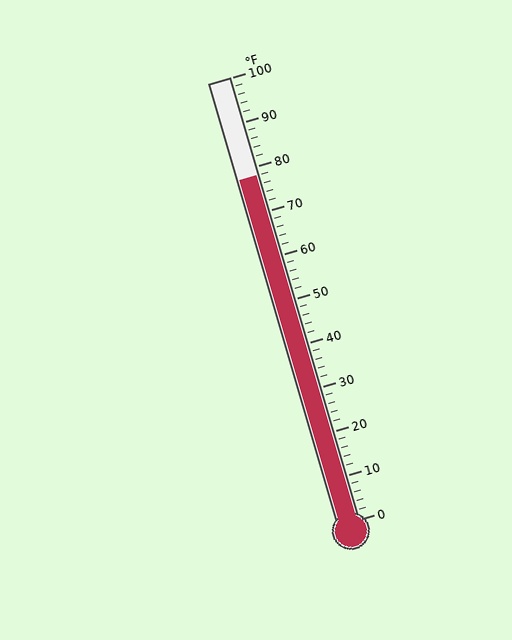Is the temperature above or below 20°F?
The temperature is above 20°F.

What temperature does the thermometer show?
The thermometer shows approximately 78°F.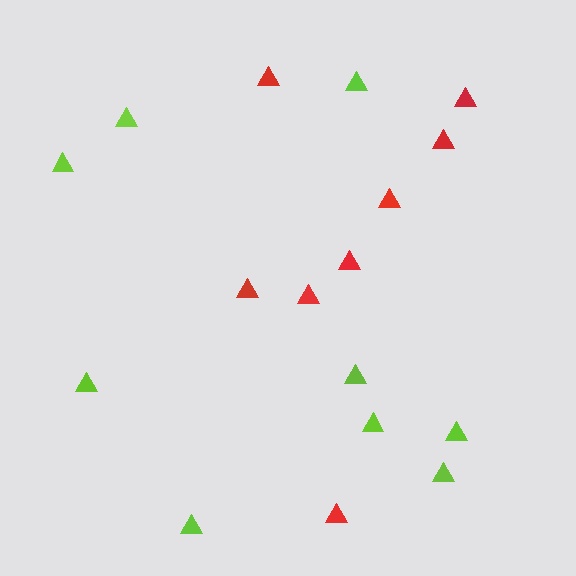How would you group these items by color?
There are 2 groups: one group of red triangles (8) and one group of lime triangles (9).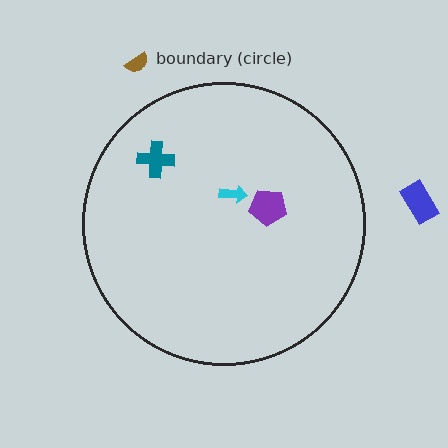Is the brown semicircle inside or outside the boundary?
Outside.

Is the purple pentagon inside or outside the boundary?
Inside.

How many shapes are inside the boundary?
3 inside, 2 outside.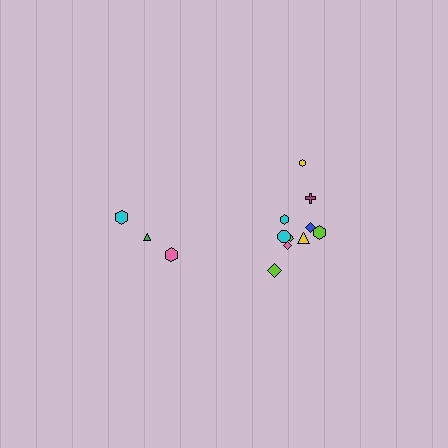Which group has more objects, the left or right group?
The right group.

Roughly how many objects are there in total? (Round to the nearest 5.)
Roughly 15 objects in total.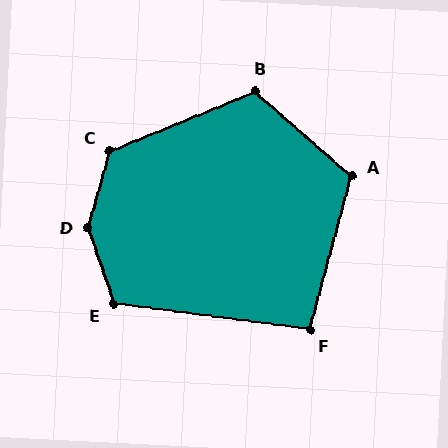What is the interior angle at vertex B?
Approximately 116 degrees (obtuse).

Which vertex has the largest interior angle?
D, at approximately 146 degrees.